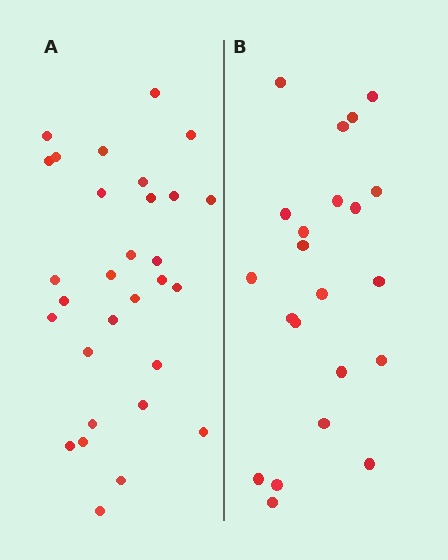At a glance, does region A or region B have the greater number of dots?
Region A (the left region) has more dots.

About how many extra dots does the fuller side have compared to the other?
Region A has roughly 8 or so more dots than region B.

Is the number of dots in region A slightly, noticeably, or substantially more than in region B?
Region A has noticeably more, but not dramatically so. The ratio is roughly 1.4 to 1.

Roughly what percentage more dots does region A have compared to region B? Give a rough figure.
About 35% more.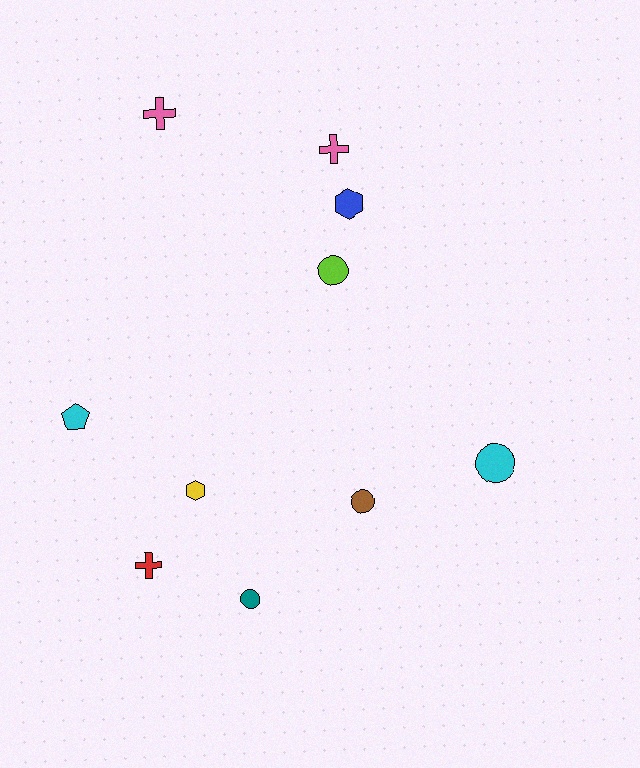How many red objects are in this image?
There is 1 red object.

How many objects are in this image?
There are 10 objects.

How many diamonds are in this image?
There are no diamonds.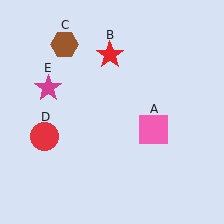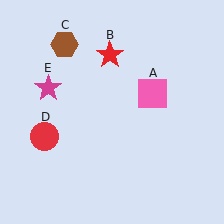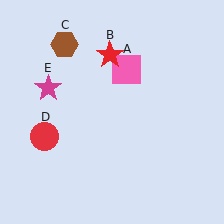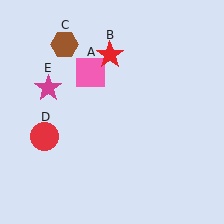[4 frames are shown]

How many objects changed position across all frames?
1 object changed position: pink square (object A).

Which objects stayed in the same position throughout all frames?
Red star (object B) and brown hexagon (object C) and red circle (object D) and magenta star (object E) remained stationary.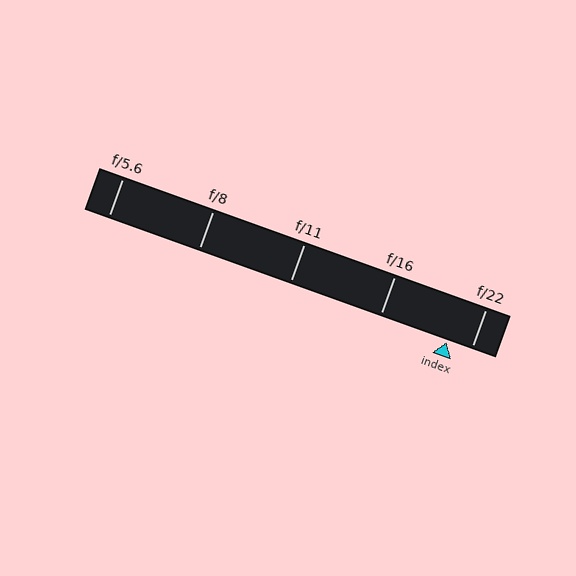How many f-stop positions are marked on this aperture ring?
There are 5 f-stop positions marked.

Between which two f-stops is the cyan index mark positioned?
The index mark is between f/16 and f/22.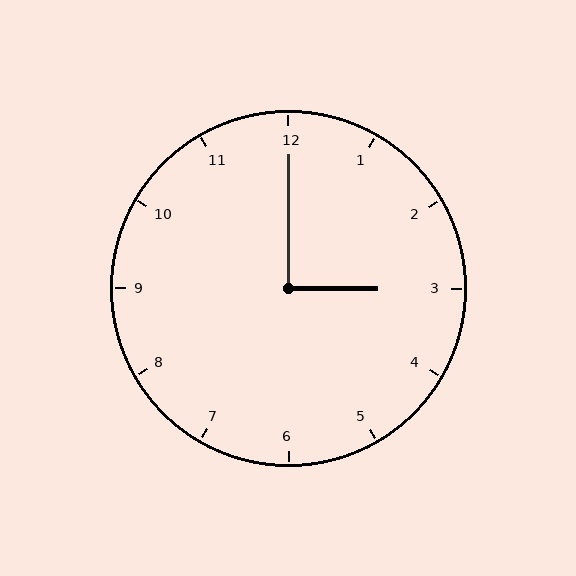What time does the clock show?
3:00.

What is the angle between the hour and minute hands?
Approximately 90 degrees.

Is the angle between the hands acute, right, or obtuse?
It is right.